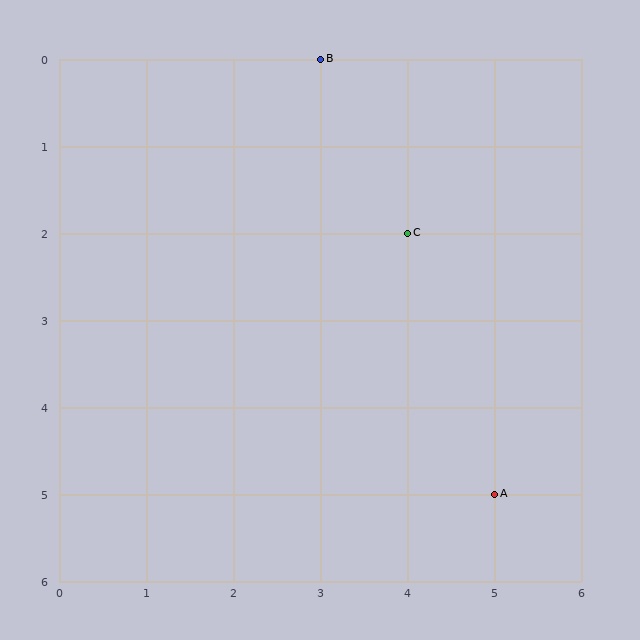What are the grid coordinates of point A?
Point A is at grid coordinates (5, 5).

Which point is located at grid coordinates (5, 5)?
Point A is at (5, 5).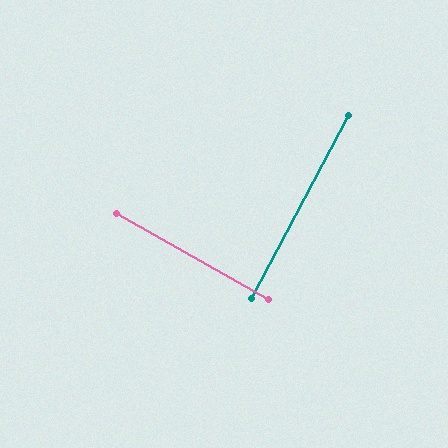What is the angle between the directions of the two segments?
Approximately 89 degrees.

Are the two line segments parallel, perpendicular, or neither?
Perpendicular — they meet at approximately 89°.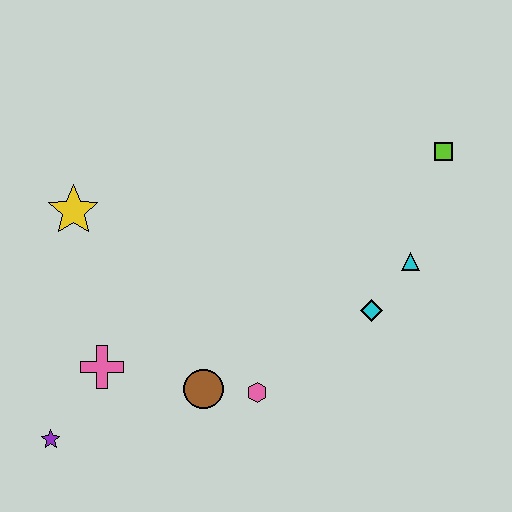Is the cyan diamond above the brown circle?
Yes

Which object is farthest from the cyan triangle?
The purple star is farthest from the cyan triangle.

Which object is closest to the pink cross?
The purple star is closest to the pink cross.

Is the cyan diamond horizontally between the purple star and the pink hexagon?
No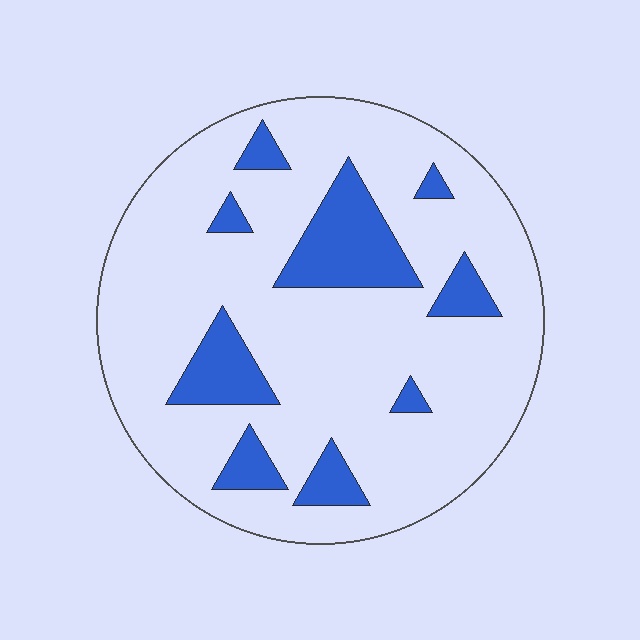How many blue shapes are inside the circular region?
9.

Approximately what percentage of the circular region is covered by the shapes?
Approximately 20%.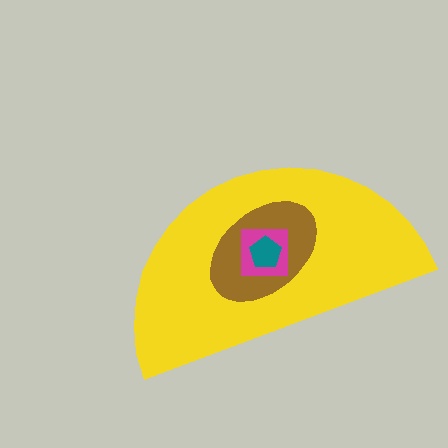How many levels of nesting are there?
4.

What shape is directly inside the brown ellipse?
The magenta square.